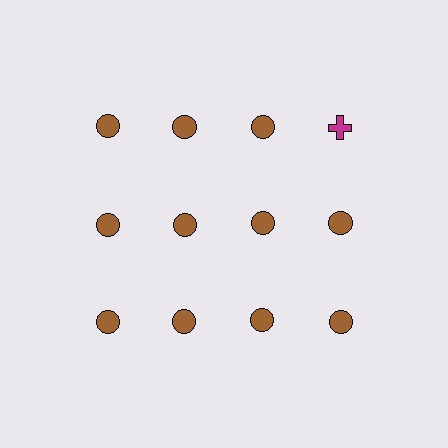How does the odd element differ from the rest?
It differs in both color (magenta instead of brown) and shape (cross instead of circle).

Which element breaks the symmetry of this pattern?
The magenta cross in the top row, second from right column breaks the symmetry. All other shapes are brown circles.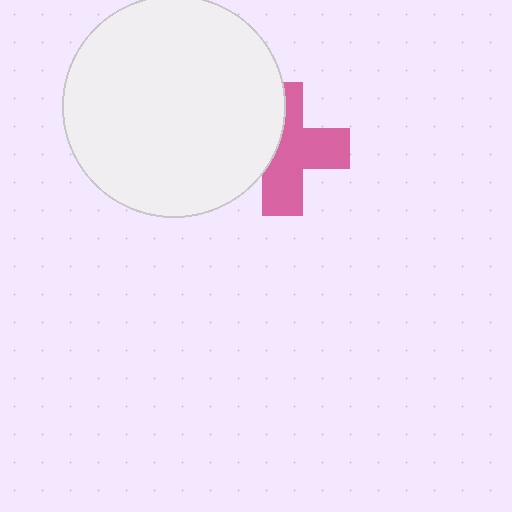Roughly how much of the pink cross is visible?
About half of it is visible (roughly 61%).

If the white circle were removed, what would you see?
You would see the complete pink cross.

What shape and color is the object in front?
The object in front is a white circle.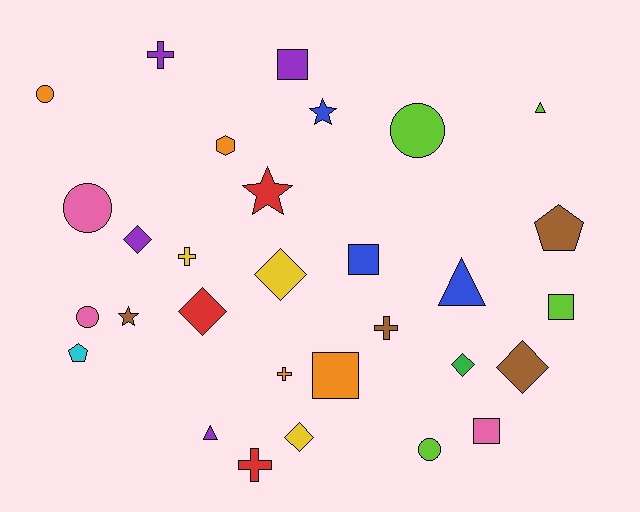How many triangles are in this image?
There are 3 triangles.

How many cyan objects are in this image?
There is 1 cyan object.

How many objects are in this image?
There are 30 objects.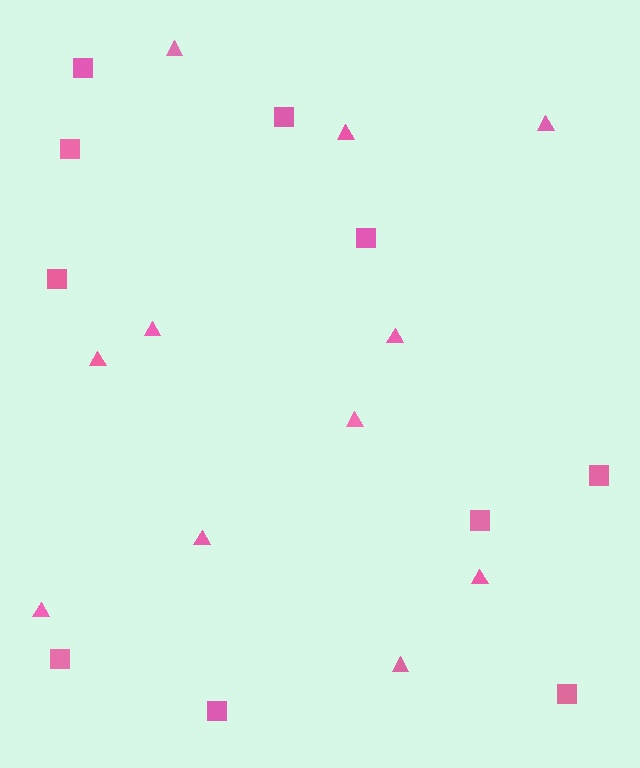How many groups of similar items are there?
There are 2 groups: one group of squares (10) and one group of triangles (11).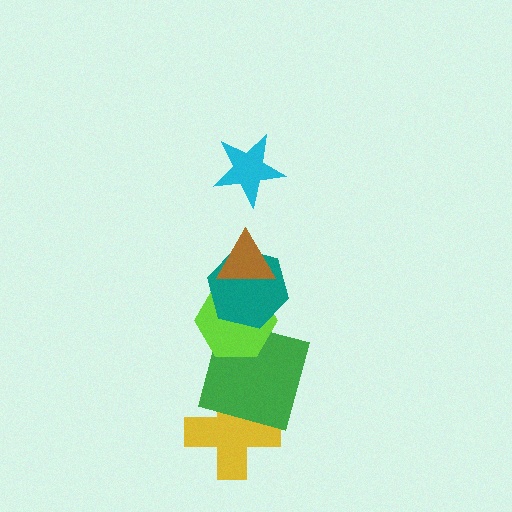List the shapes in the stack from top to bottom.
From top to bottom: the cyan star, the brown triangle, the teal hexagon, the lime hexagon, the green square, the yellow cross.